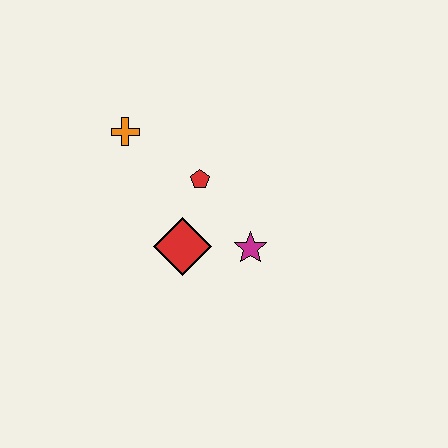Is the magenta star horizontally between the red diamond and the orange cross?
No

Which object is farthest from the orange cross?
The magenta star is farthest from the orange cross.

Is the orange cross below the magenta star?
No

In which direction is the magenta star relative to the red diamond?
The magenta star is to the right of the red diamond.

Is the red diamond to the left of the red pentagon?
Yes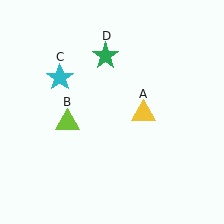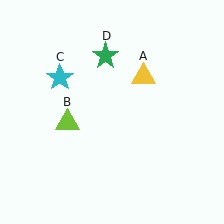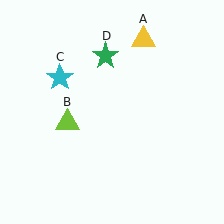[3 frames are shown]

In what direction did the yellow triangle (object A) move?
The yellow triangle (object A) moved up.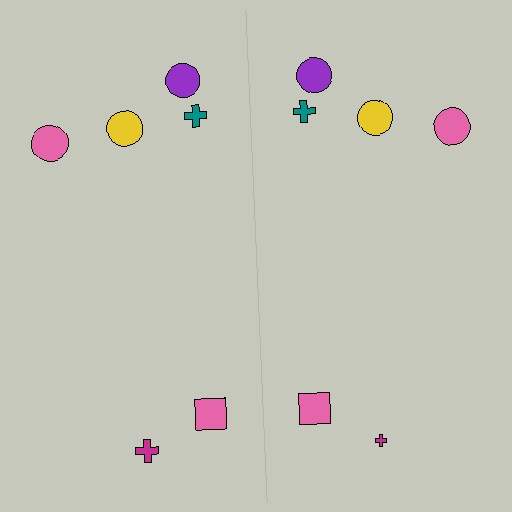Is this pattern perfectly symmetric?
No, the pattern is not perfectly symmetric. The magenta cross on the right side has a different size than its mirror counterpart.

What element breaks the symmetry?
The magenta cross on the right side has a different size than its mirror counterpart.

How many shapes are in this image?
There are 12 shapes in this image.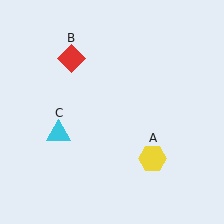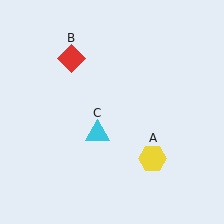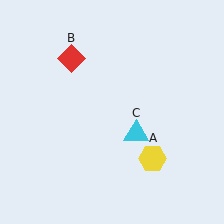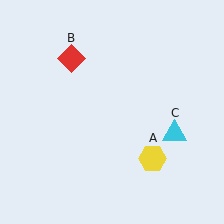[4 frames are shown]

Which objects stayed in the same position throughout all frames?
Yellow hexagon (object A) and red diamond (object B) remained stationary.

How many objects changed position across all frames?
1 object changed position: cyan triangle (object C).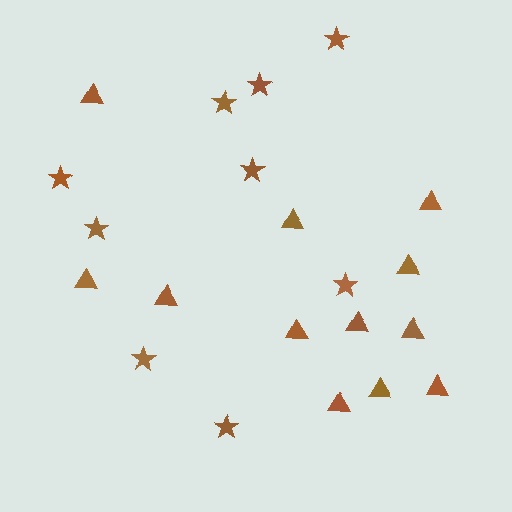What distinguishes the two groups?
There are 2 groups: one group of stars (9) and one group of triangles (12).